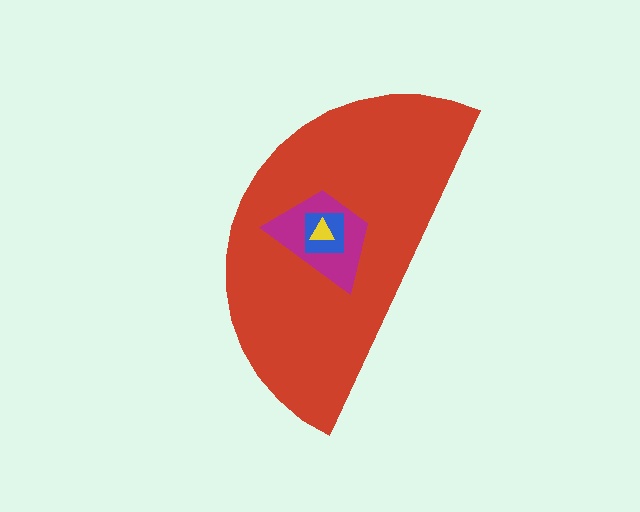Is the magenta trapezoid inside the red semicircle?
Yes.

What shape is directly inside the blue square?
The yellow triangle.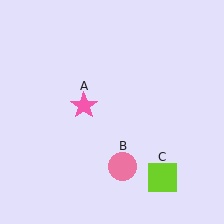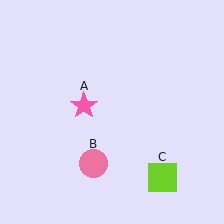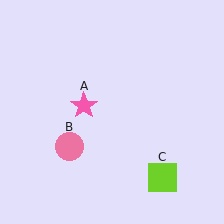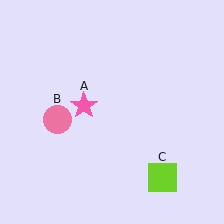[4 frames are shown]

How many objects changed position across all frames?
1 object changed position: pink circle (object B).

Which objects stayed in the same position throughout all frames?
Pink star (object A) and lime square (object C) remained stationary.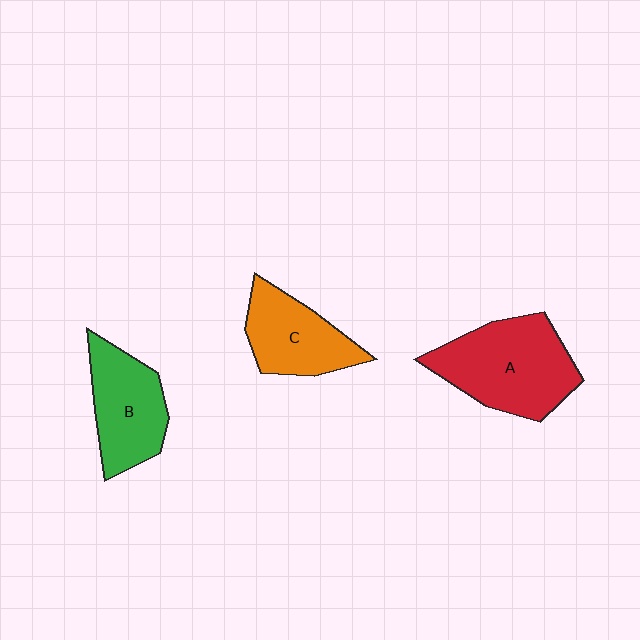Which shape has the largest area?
Shape A (red).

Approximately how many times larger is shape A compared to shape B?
Approximately 1.4 times.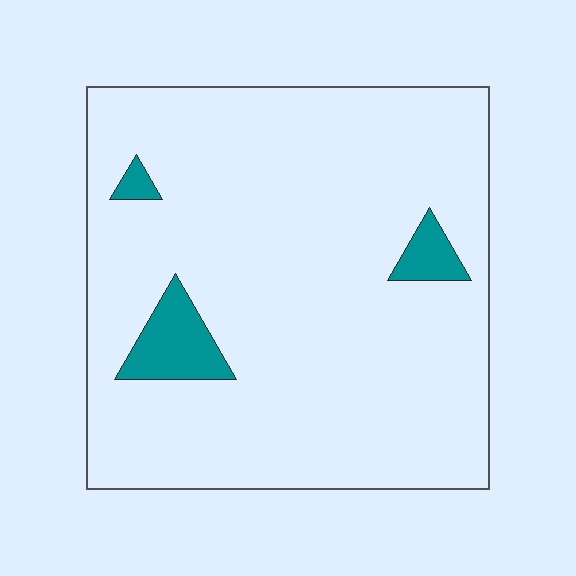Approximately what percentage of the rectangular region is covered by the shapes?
Approximately 5%.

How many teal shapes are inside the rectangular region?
3.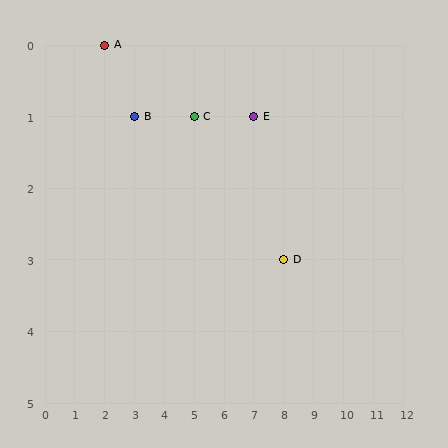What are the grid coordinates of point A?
Point A is at grid coordinates (2, 0).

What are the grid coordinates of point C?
Point C is at grid coordinates (5, 1).